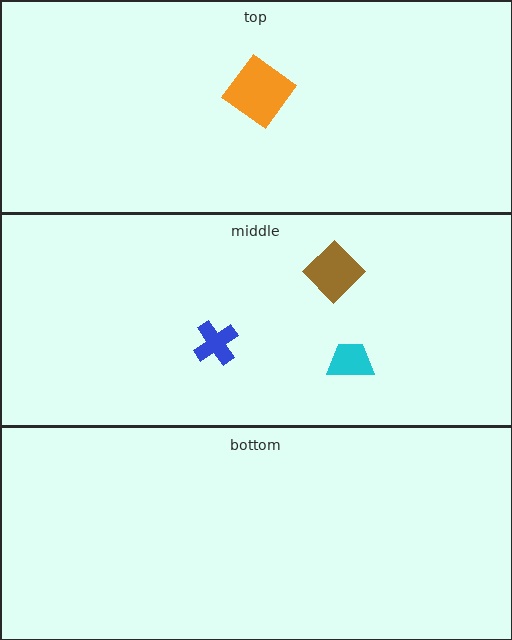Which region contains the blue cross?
The middle region.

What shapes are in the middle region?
The brown diamond, the cyan trapezoid, the blue cross.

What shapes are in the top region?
The orange diamond.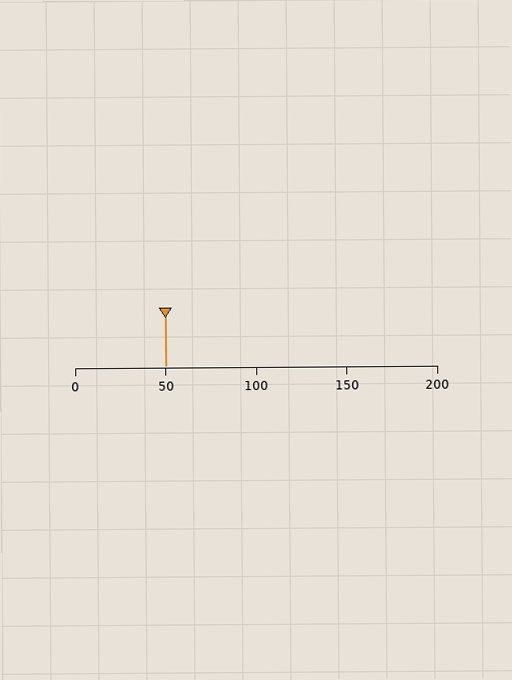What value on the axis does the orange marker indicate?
The marker indicates approximately 50.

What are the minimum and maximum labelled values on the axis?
The axis runs from 0 to 200.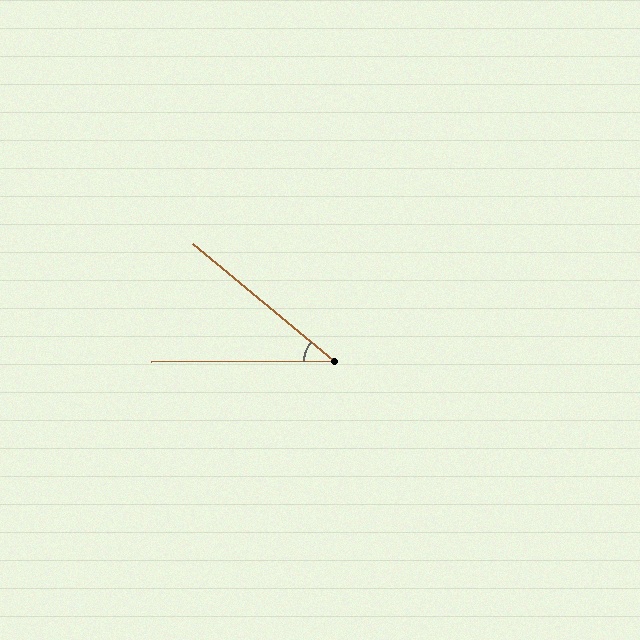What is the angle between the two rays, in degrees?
Approximately 40 degrees.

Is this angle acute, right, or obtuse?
It is acute.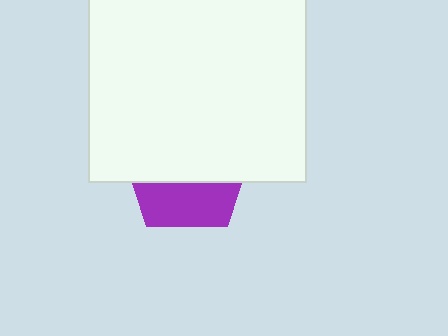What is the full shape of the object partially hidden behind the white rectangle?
The partially hidden object is a purple pentagon.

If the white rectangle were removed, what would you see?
You would see the complete purple pentagon.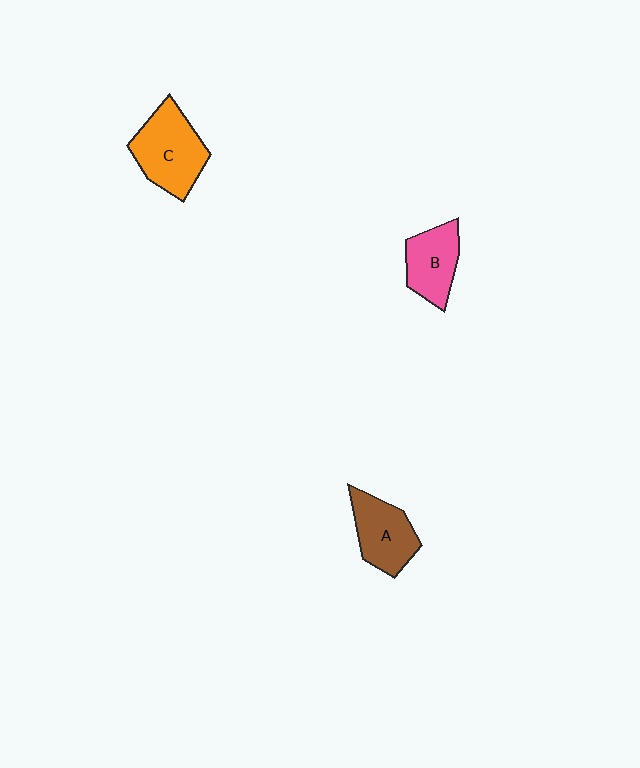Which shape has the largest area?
Shape C (orange).